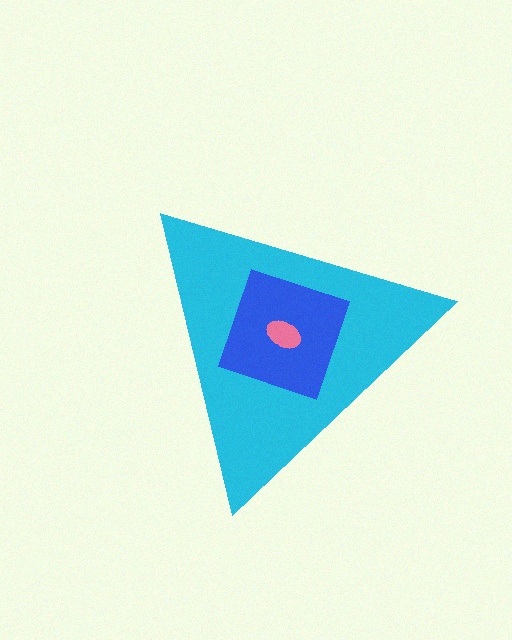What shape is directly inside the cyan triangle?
The blue diamond.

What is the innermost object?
The pink ellipse.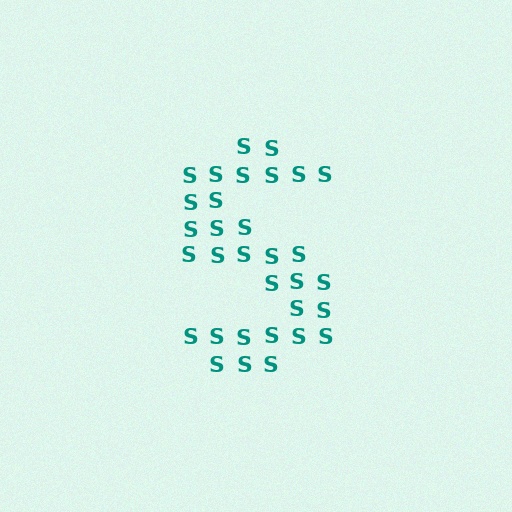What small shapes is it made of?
It is made of small letter S's.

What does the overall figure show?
The overall figure shows the letter S.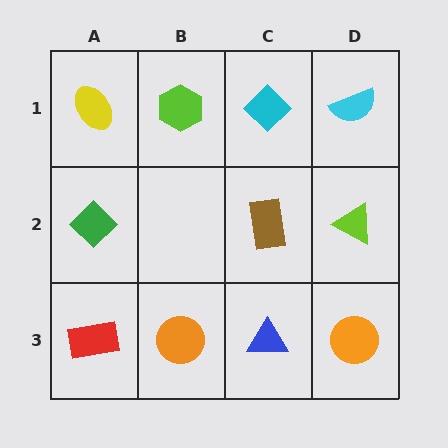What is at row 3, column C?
A blue triangle.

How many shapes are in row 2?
3 shapes.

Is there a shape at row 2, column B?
No, that cell is empty.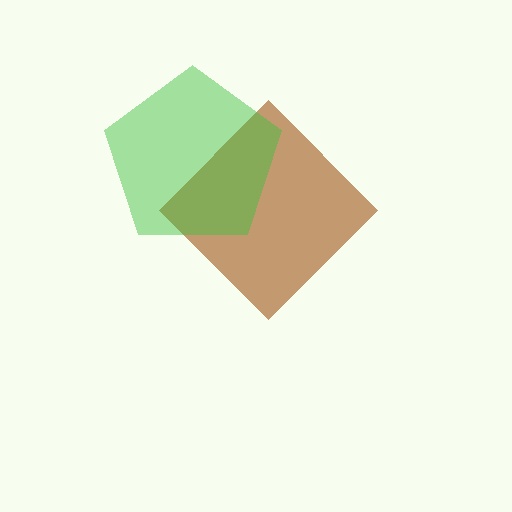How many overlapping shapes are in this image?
There are 2 overlapping shapes in the image.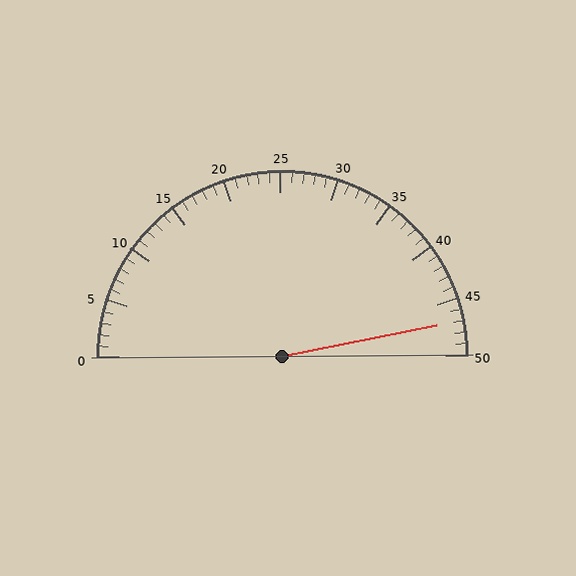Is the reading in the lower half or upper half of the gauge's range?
The reading is in the upper half of the range (0 to 50).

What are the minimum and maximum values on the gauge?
The gauge ranges from 0 to 50.